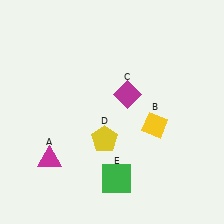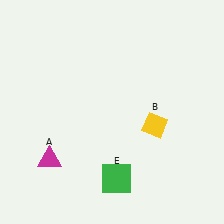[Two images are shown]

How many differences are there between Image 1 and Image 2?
There are 2 differences between the two images.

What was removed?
The yellow pentagon (D), the magenta diamond (C) were removed in Image 2.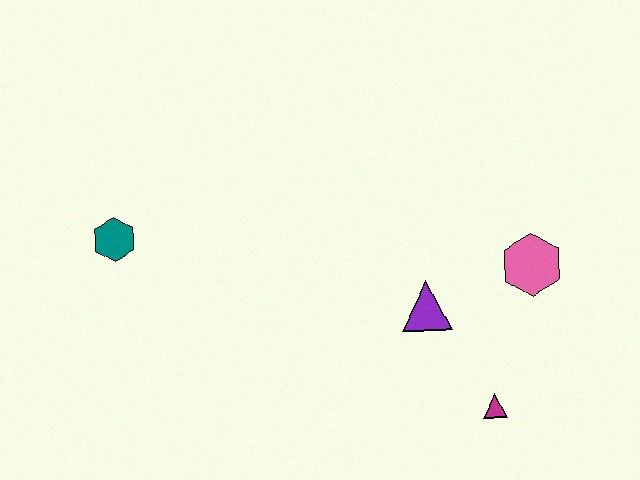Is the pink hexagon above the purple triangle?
Yes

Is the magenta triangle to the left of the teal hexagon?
No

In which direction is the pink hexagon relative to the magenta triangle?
The pink hexagon is above the magenta triangle.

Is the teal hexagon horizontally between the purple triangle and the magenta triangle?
No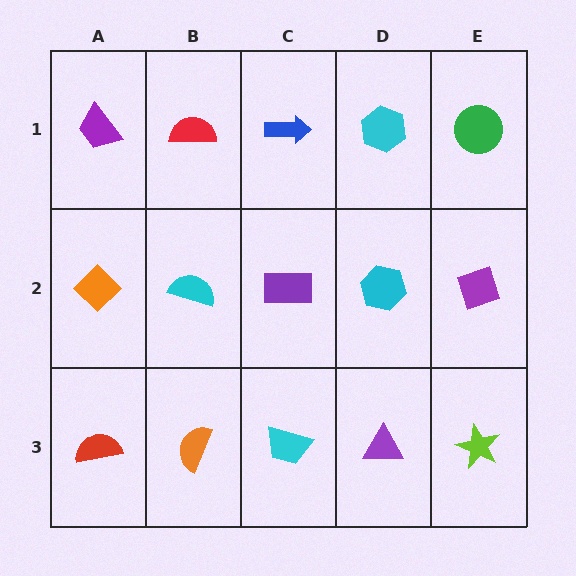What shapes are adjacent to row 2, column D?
A cyan hexagon (row 1, column D), a purple triangle (row 3, column D), a purple rectangle (row 2, column C), a purple diamond (row 2, column E).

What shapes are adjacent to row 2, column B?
A red semicircle (row 1, column B), an orange semicircle (row 3, column B), an orange diamond (row 2, column A), a purple rectangle (row 2, column C).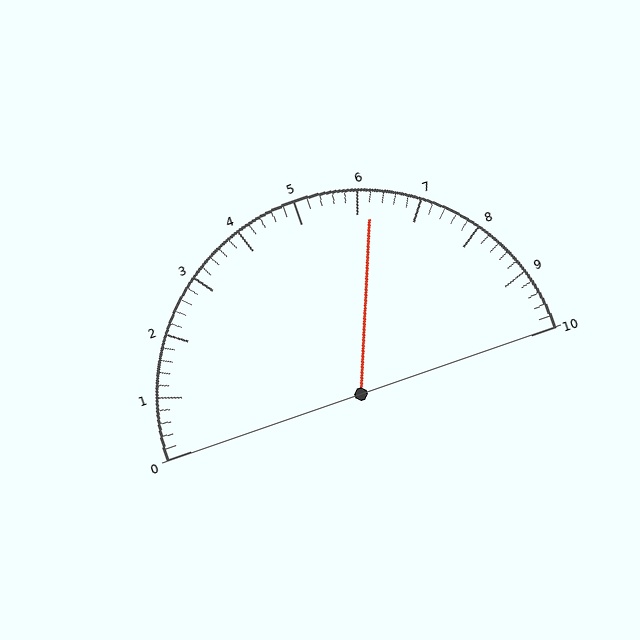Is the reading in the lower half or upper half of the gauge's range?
The reading is in the upper half of the range (0 to 10).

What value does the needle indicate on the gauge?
The needle indicates approximately 6.2.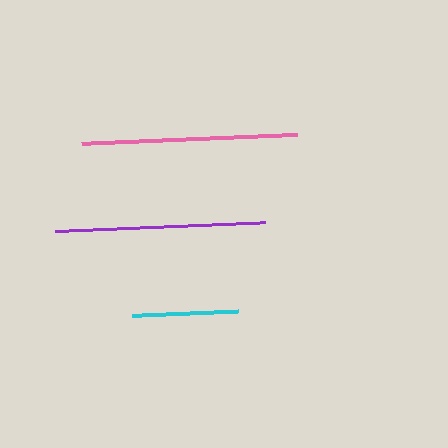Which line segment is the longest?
The pink line is the longest at approximately 217 pixels.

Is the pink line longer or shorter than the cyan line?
The pink line is longer than the cyan line.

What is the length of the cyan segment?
The cyan segment is approximately 106 pixels long.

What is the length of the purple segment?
The purple segment is approximately 210 pixels long.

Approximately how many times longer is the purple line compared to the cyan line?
The purple line is approximately 2.0 times the length of the cyan line.